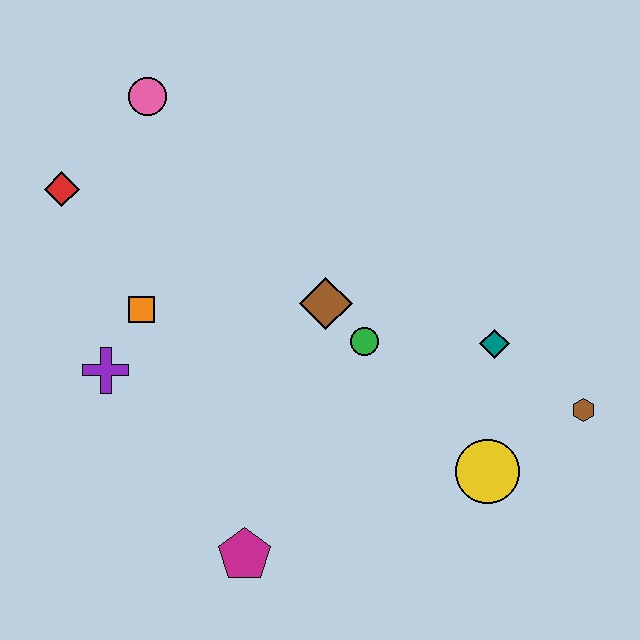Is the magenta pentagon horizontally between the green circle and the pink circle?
Yes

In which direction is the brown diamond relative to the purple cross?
The brown diamond is to the right of the purple cross.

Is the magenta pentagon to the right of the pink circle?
Yes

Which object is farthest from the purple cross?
The brown hexagon is farthest from the purple cross.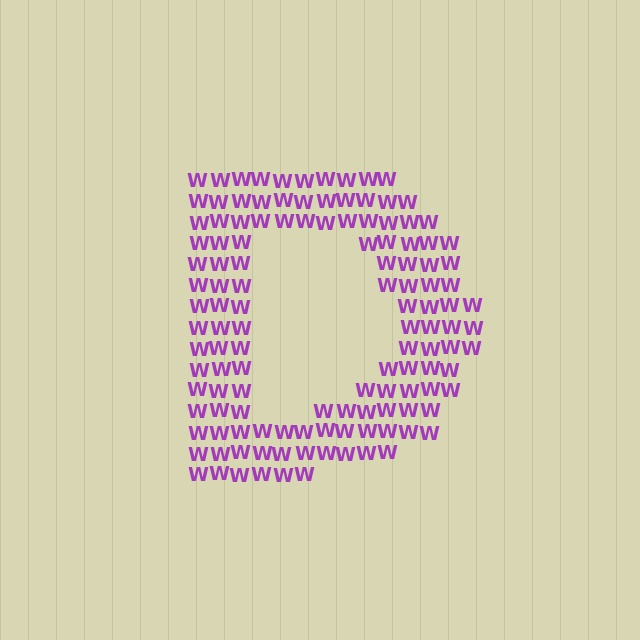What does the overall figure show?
The overall figure shows the letter D.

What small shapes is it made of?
It is made of small letter W's.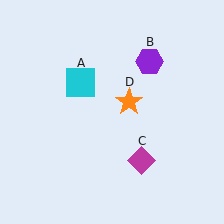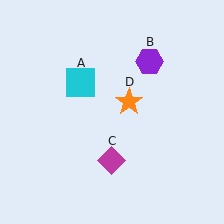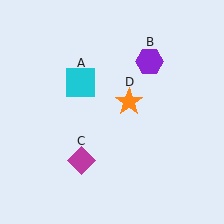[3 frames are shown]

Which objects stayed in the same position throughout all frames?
Cyan square (object A) and purple hexagon (object B) and orange star (object D) remained stationary.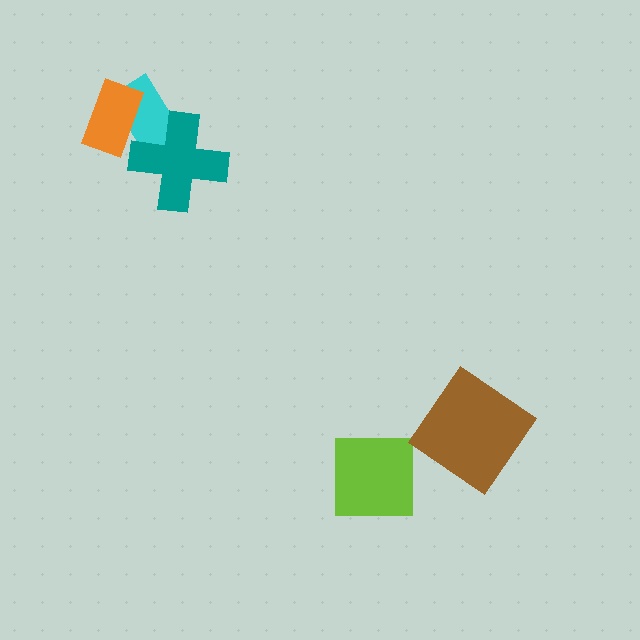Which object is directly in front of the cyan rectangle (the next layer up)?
The orange rectangle is directly in front of the cyan rectangle.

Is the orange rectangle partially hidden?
No, no other shape covers it.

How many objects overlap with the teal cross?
1 object overlaps with the teal cross.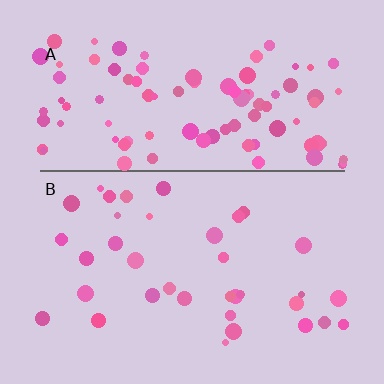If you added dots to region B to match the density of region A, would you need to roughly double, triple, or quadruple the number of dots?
Approximately triple.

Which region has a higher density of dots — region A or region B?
A (the top).